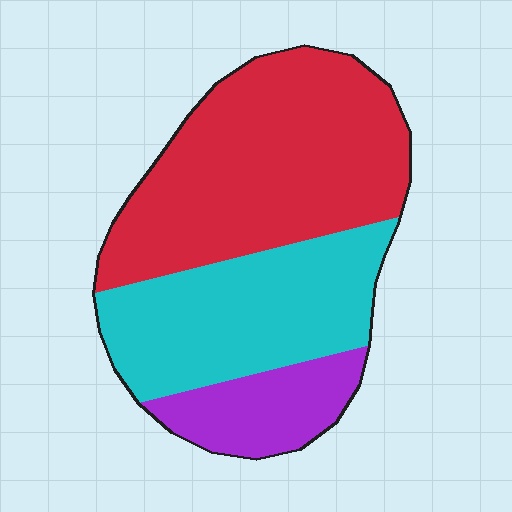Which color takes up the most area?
Red, at roughly 50%.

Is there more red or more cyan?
Red.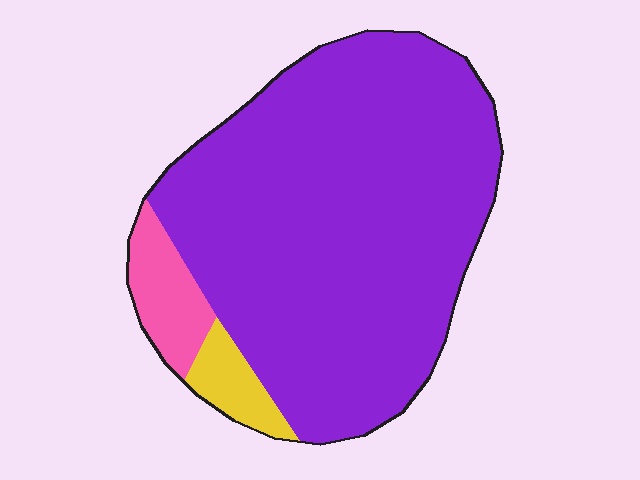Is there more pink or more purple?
Purple.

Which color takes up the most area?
Purple, at roughly 85%.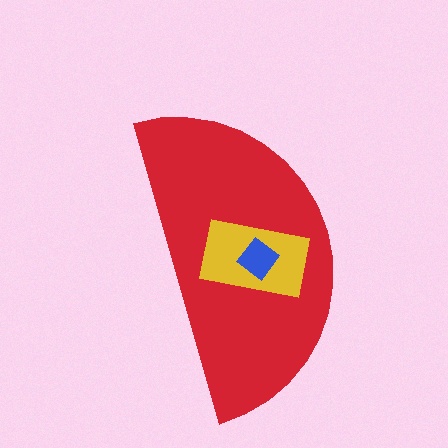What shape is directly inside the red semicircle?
The yellow rectangle.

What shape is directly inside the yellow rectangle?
The blue diamond.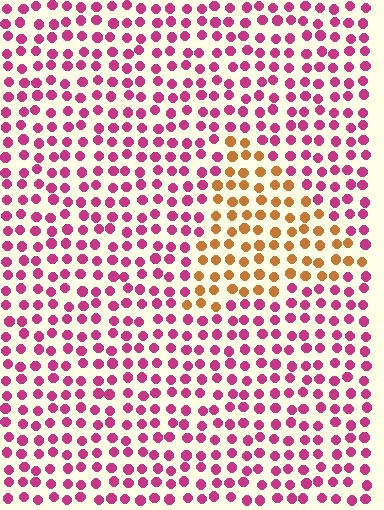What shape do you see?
I see a triangle.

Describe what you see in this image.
The image is filled with small magenta elements in a uniform arrangement. A triangle-shaped region is visible where the elements are tinted to a slightly different hue, forming a subtle color boundary.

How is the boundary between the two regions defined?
The boundary is defined purely by a slight shift in hue (about 61 degrees). Spacing, size, and orientation are identical on both sides.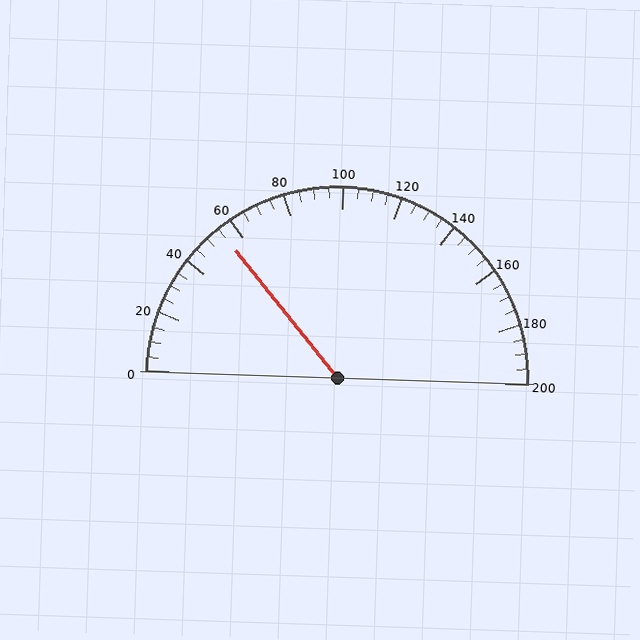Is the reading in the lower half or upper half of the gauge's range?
The reading is in the lower half of the range (0 to 200).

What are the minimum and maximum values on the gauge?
The gauge ranges from 0 to 200.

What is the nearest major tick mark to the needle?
The nearest major tick mark is 60.